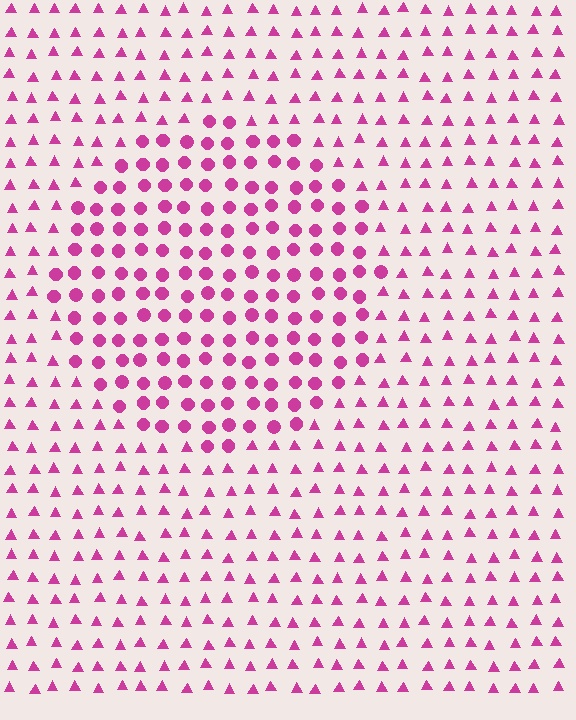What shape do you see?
I see a circle.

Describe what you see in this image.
The image is filled with small magenta elements arranged in a uniform grid. A circle-shaped region contains circles, while the surrounding area contains triangles. The boundary is defined purely by the change in element shape.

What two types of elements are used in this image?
The image uses circles inside the circle region and triangles outside it.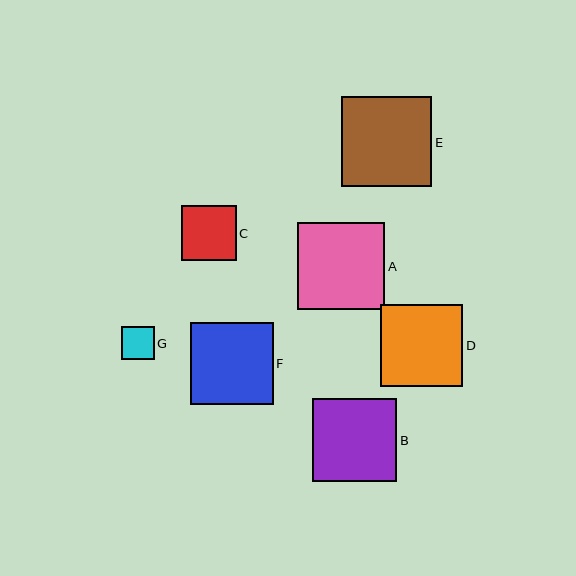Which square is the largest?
Square E is the largest with a size of approximately 90 pixels.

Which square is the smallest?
Square G is the smallest with a size of approximately 33 pixels.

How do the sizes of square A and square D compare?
Square A and square D are approximately the same size.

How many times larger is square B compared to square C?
Square B is approximately 1.5 times the size of square C.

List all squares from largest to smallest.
From largest to smallest: E, A, B, F, D, C, G.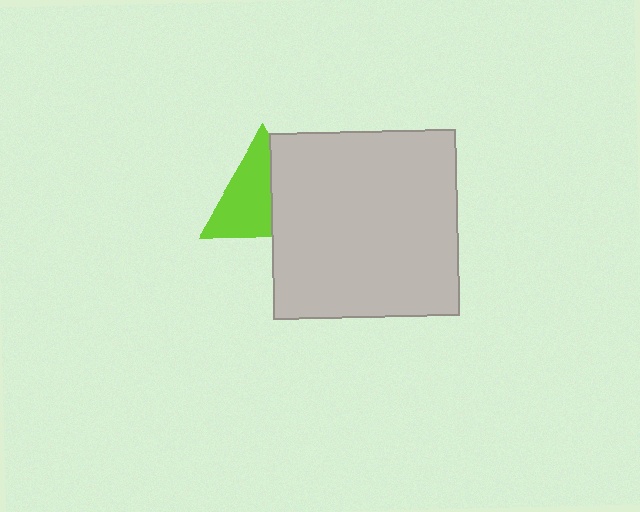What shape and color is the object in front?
The object in front is a light gray square.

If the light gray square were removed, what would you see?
You would see the complete lime triangle.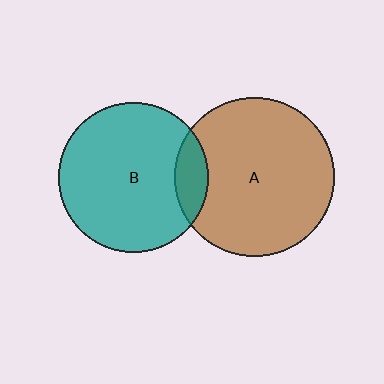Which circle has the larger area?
Circle A (brown).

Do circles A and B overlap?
Yes.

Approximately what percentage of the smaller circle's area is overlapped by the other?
Approximately 15%.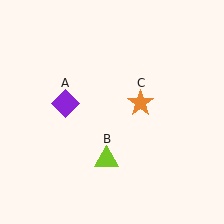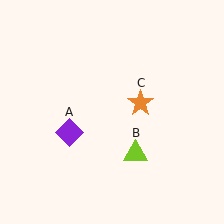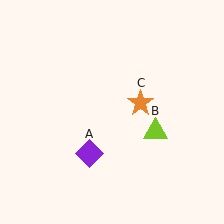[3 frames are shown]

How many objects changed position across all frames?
2 objects changed position: purple diamond (object A), lime triangle (object B).